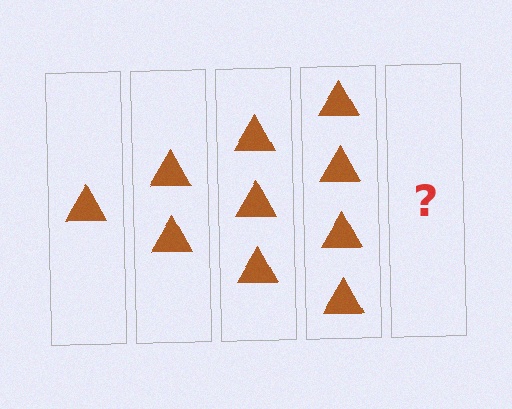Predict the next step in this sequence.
The next step is 5 triangles.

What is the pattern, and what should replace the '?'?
The pattern is that each step adds one more triangle. The '?' should be 5 triangles.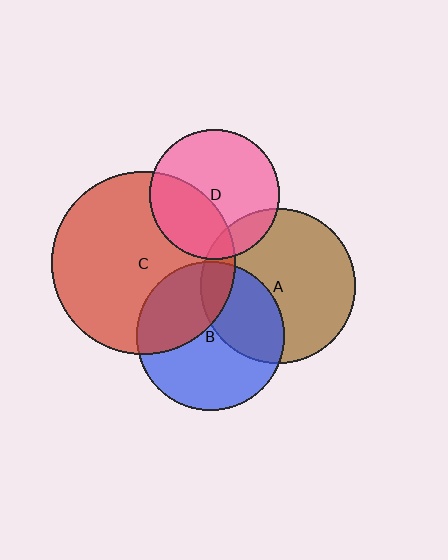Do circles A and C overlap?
Yes.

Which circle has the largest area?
Circle C (red).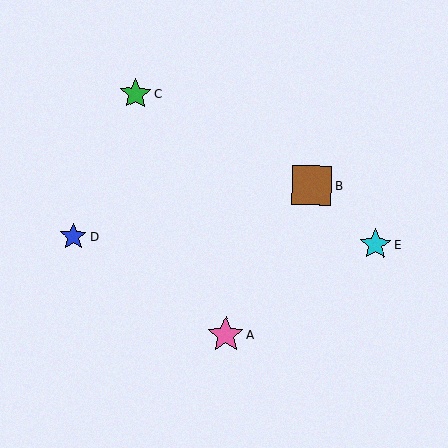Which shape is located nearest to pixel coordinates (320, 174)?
The brown square (labeled B) at (312, 186) is nearest to that location.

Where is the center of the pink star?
The center of the pink star is at (226, 335).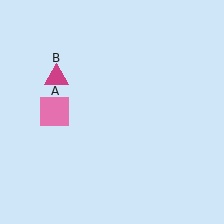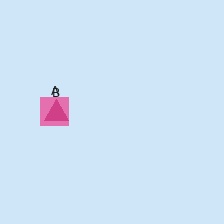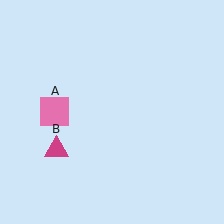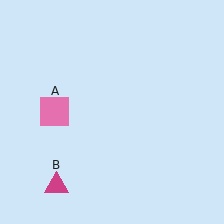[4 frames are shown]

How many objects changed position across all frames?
1 object changed position: magenta triangle (object B).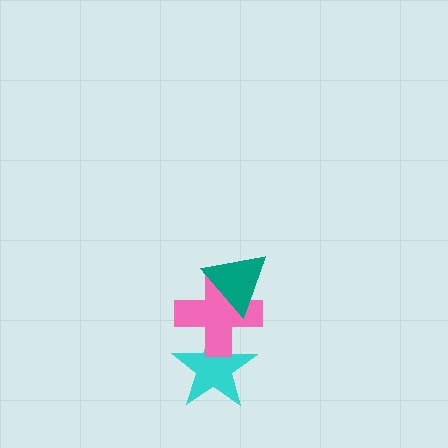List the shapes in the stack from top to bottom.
From top to bottom: the teal triangle, the pink cross, the cyan star.